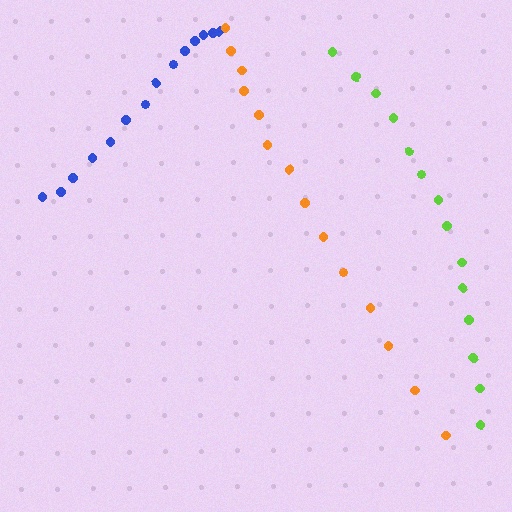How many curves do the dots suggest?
There are 3 distinct paths.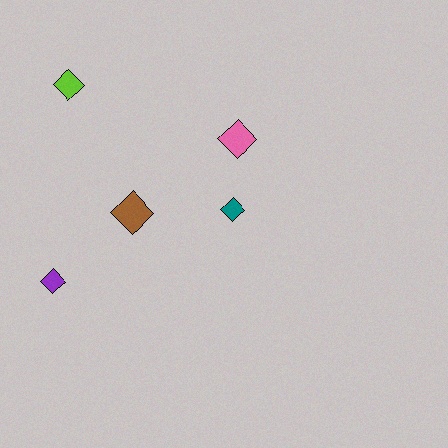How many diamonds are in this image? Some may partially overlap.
There are 5 diamonds.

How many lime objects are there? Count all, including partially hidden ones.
There is 1 lime object.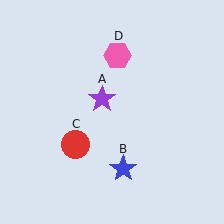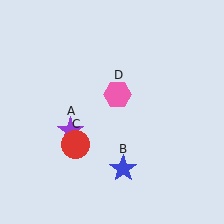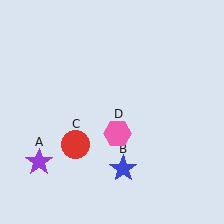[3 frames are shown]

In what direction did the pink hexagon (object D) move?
The pink hexagon (object D) moved down.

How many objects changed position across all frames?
2 objects changed position: purple star (object A), pink hexagon (object D).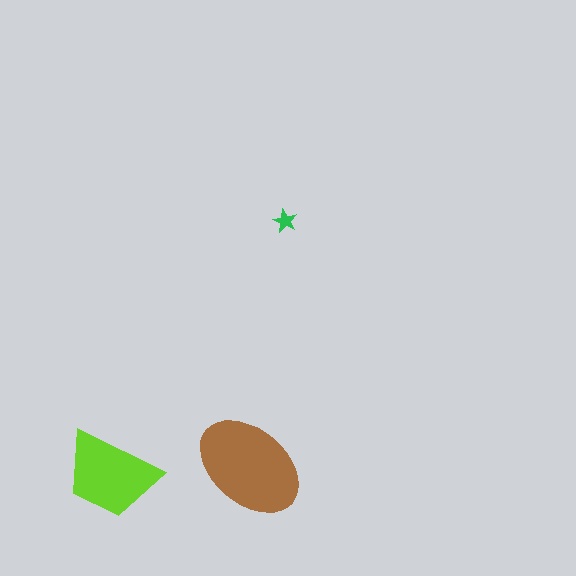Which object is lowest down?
The lime trapezoid is bottommost.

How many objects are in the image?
There are 3 objects in the image.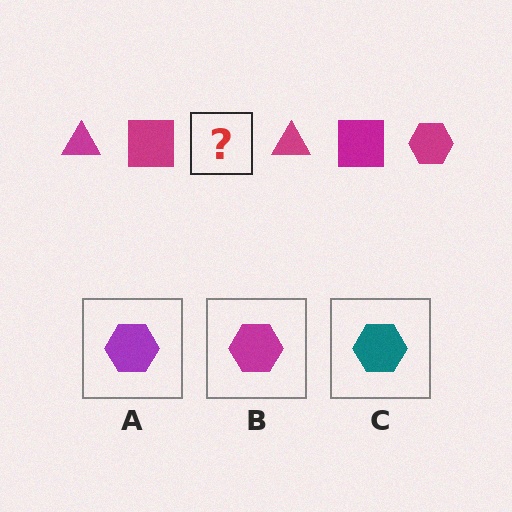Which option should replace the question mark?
Option B.